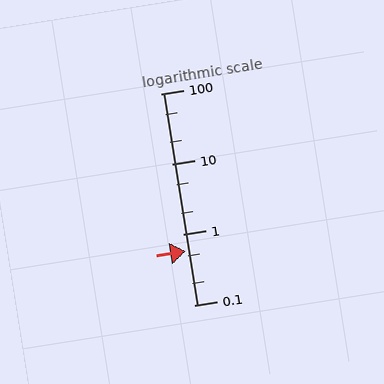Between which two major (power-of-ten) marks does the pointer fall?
The pointer is between 0.1 and 1.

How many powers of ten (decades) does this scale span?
The scale spans 3 decades, from 0.1 to 100.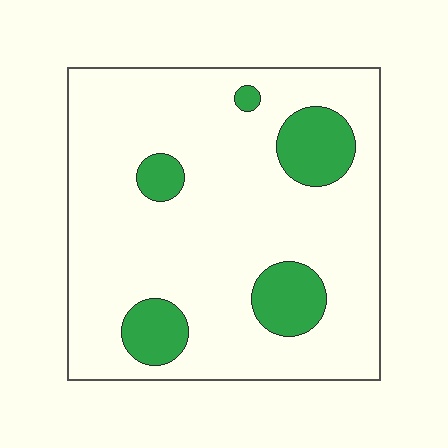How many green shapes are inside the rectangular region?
5.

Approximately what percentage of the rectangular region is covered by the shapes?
Approximately 15%.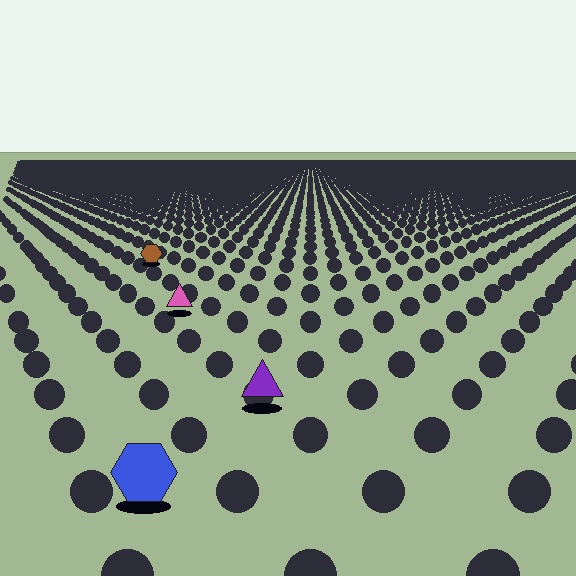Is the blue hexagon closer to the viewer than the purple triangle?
Yes. The blue hexagon is closer — you can tell from the texture gradient: the ground texture is coarser near it.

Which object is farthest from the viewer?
The brown hexagon is farthest from the viewer. It appears smaller and the ground texture around it is denser.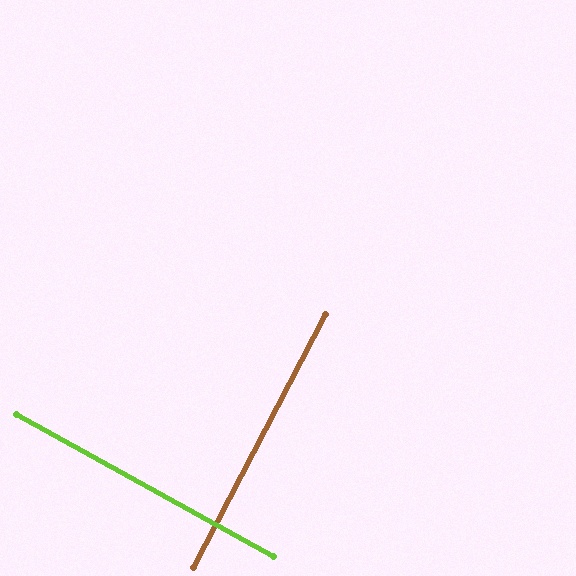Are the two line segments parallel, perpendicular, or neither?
Perpendicular — they meet at approximately 89°.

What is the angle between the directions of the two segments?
Approximately 89 degrees.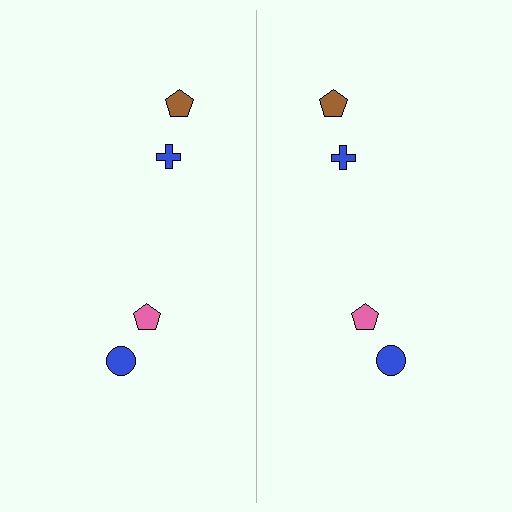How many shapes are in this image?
There are 8 shapes in this image.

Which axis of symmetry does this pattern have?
The pattern has a vertical axis of symmetry running through the center of the image.